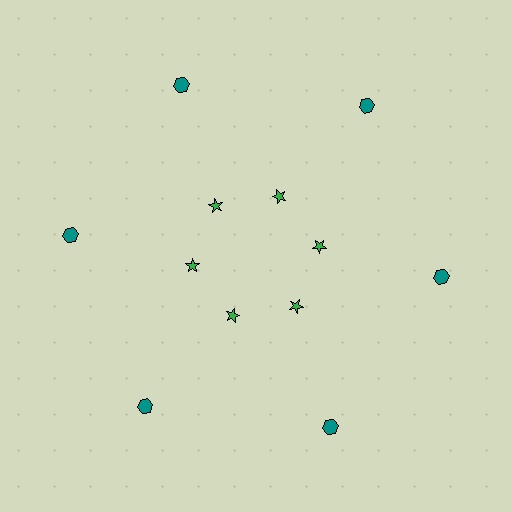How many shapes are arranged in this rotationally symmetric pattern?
There are 12 shapes, arranged in 6 groups of 2.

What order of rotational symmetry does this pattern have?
This pattern has 6-fold rotational symmetry.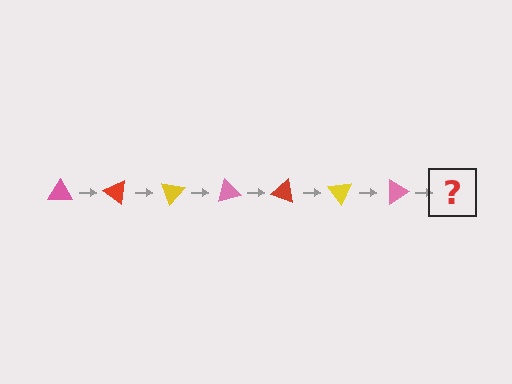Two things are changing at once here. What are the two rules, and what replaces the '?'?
The two rules are that it rotates 35 degrees each step and the color cycles through pink, red, and yellow. The '?' should be a red triangle, rotated 245 degrees from the start.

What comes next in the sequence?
The next element should be a red triangle, rotated 245 degrees from the start.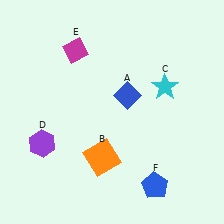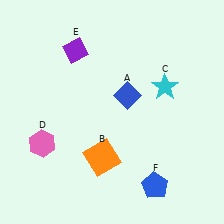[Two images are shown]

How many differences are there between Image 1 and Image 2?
There are 2 differences between the two images.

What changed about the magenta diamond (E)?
In Image 1, E is magenta. In Image 2, it changed to purple.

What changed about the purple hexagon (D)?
In Image 1, D is purple. In Image 2, it changed to pink.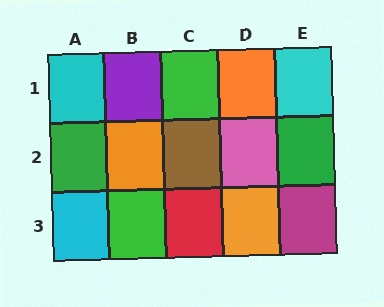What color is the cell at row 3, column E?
Magenta.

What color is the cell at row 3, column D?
Orange.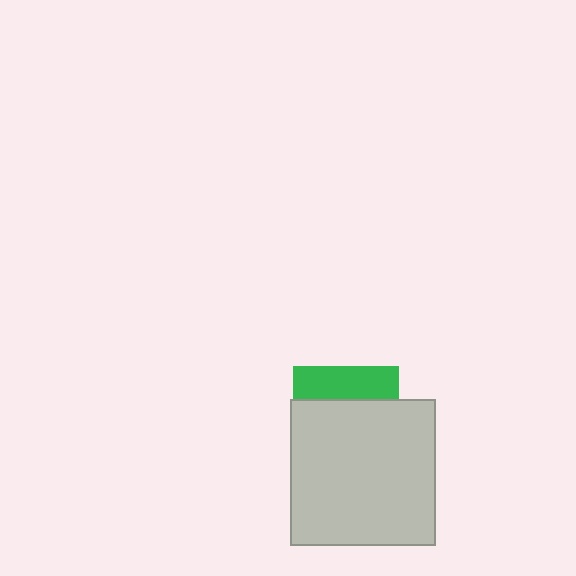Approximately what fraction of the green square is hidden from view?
Roughly 68% of the green square is hidden behind the light gray square.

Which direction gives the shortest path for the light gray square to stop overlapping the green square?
Moving down gives the shortest separation.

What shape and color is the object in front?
The object in front is a light gray square.